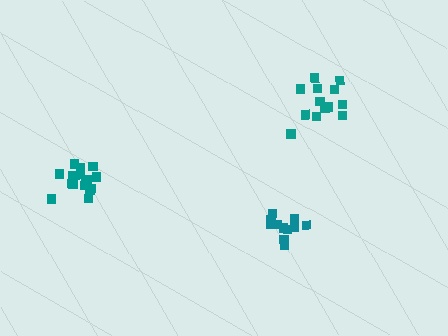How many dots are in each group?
Group 1: 12 dots, Group 2: 13 dots, Group 3: 18 dots (43 total).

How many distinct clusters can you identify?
There are 3 distinct clusters.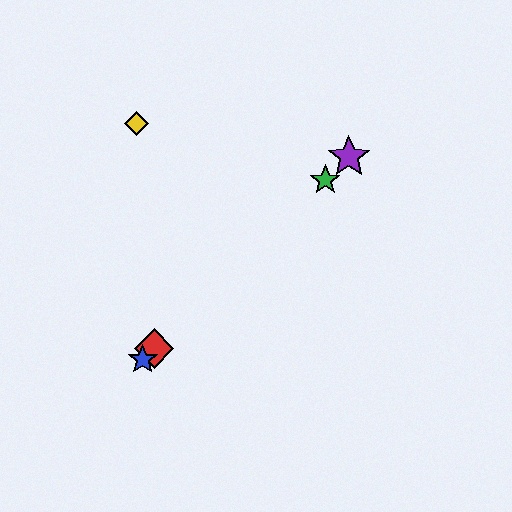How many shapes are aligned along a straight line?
4 shapes (the red diamond, the blue star, the green star, the purple star) are aligned along a straight line.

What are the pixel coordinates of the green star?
The green star is at (325, 180).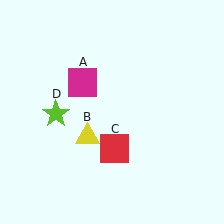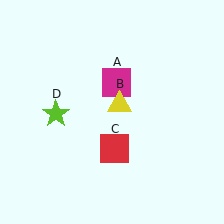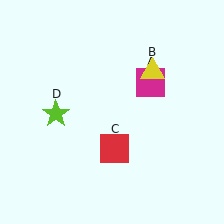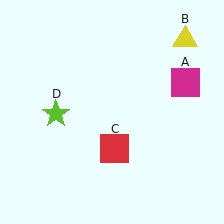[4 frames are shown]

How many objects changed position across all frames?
2 objects changed position: magenta square (object A), yellow triangle (object B).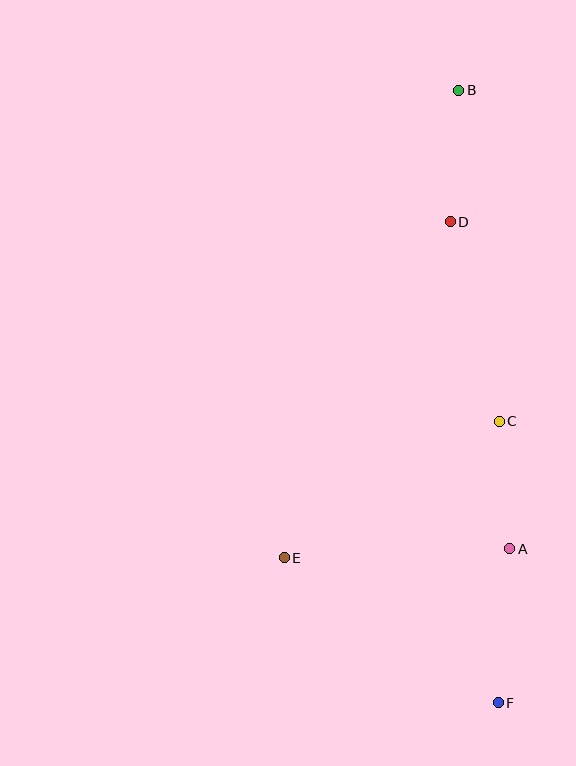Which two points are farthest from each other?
Points B and F are farthest from each other.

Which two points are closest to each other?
Points A and C are closest to each other.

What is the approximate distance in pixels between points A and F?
The distance between A and F is approximately 155 pixels.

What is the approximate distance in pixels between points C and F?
The distance between C and F is approximately 282 pixels.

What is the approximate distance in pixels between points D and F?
The distance between D and F is approximately 484 pixels.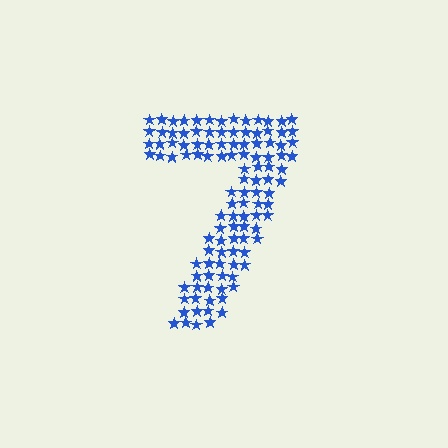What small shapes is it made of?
It is made of small stars.